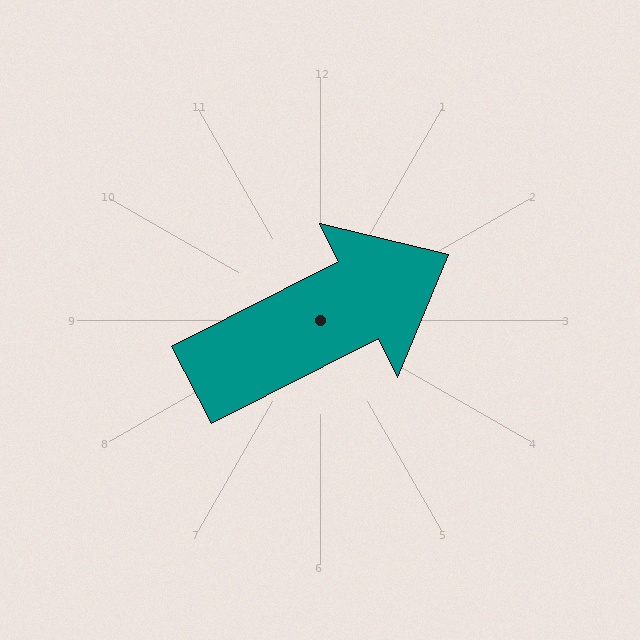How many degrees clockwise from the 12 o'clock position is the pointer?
Approximately 63 degrees.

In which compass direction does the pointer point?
Northeast.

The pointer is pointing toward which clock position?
Roughly 2 o'clock.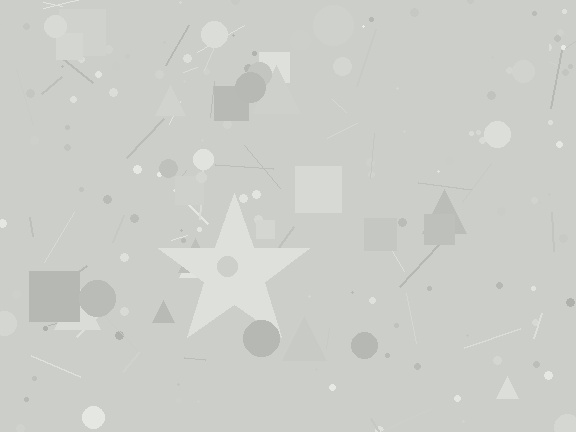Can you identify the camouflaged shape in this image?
The camouflaged shape is a star.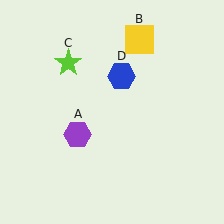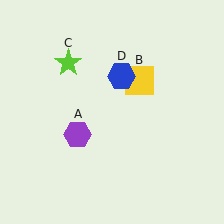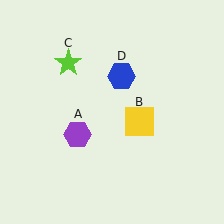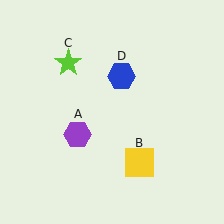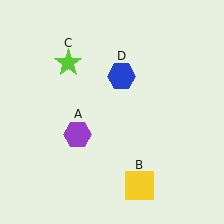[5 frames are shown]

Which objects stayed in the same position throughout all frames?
Purple hexagon (object A) and lime star (object C) and blue hexagon (object D) remained stationary.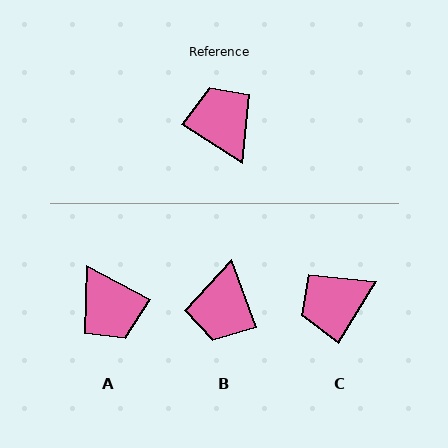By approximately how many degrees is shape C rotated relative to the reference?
Approximately 90 degrees counter-clockwise.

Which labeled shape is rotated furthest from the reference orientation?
A, about 176 degrees away.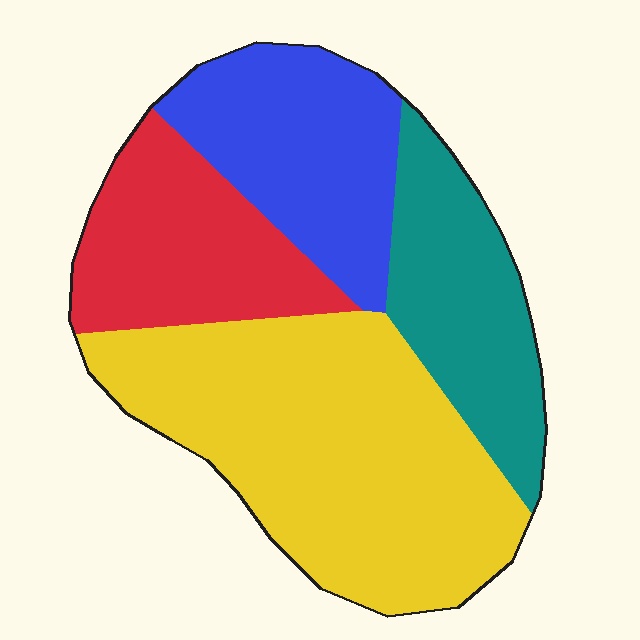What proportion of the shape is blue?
Blue takes up about one fifth (1/5) of the shape.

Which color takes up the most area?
Yellow, at roughly 40%.